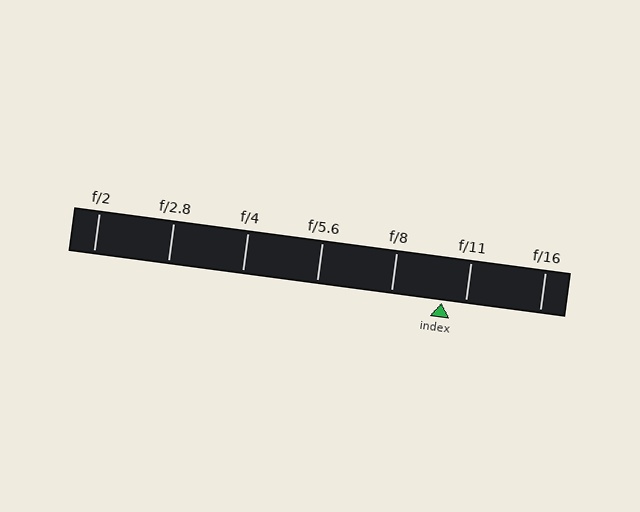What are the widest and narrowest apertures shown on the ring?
The widest aperture shown is f/2 and the narrowest is f/16.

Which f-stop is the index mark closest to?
The index mark is closest to f/11.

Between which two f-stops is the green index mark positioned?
The index mark is between f/8 and f/11.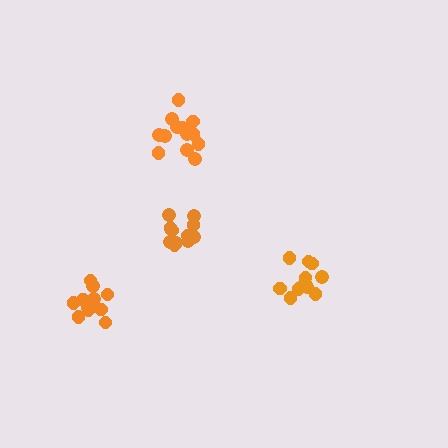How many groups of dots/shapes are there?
There are 4 groups.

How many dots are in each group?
Group 1: 14 dots, Group 2: 11 dots, Group 3: 11 dots, Group 4: 12 dots (48 total).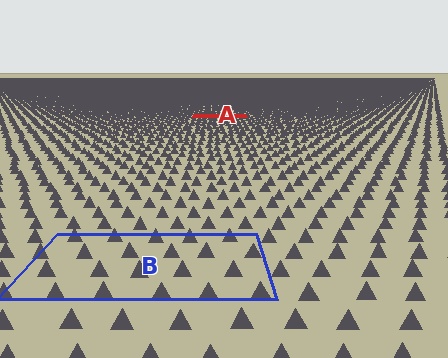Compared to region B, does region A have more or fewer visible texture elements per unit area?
Region A has more texture elements per unit area — they are packed more densely because it is farther away.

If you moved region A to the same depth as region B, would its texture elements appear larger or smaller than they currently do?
They would appear larger. At a closer depth, the same texture elements are projected at a bigger on-screen size.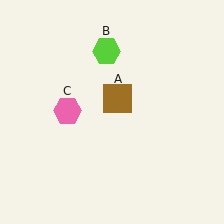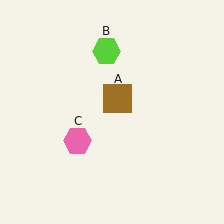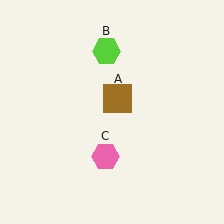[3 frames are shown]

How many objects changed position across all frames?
1 object changed position: pink hexagon (object C).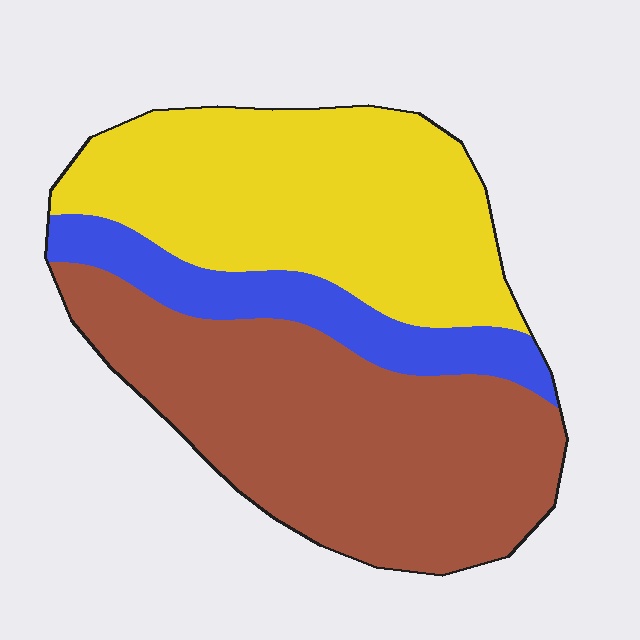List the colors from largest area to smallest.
From largest to smallest: brown, yellow, blue.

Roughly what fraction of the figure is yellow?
Yellow takes up between a third and a half of the figure.